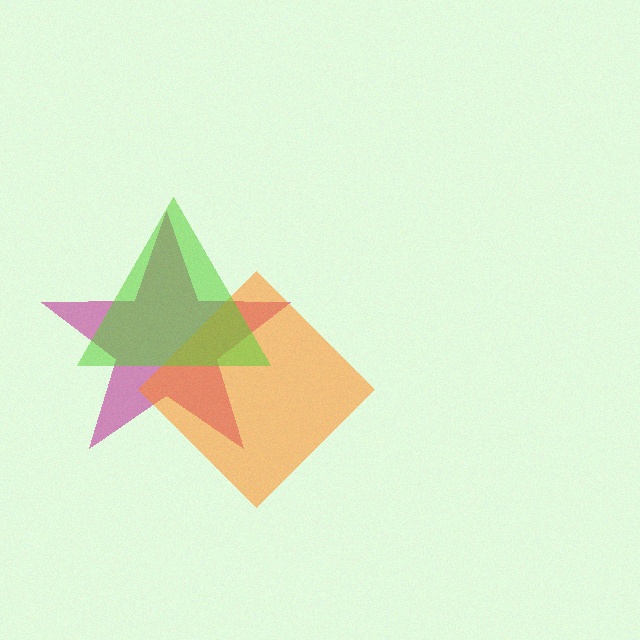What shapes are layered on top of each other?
The layered shapes are: a magenta star, an orange diamond, a lime triangle.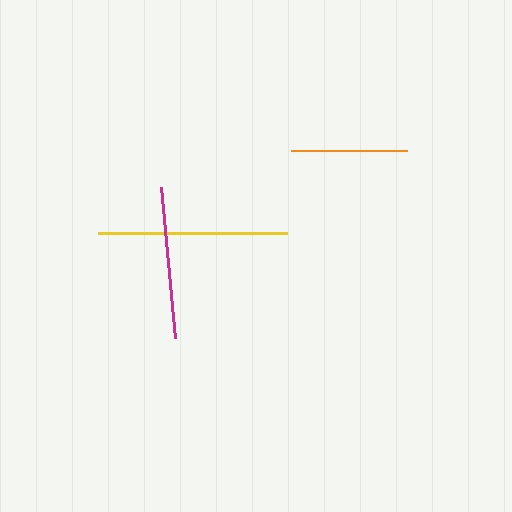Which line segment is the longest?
The yellow line is the longest at approximately 188 pixels.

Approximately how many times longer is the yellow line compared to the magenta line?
The yellow line is approximately 1.2 times the length of the magenta line.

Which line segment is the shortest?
The orange line is the shortest at approximately 117 pixels.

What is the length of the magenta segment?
The magenta segment is approximately 152 pixels long.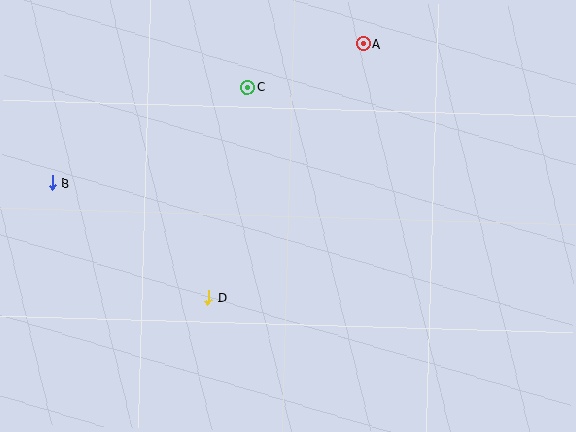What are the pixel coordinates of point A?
Point A is at (363, 44).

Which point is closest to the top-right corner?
Point A is closest to the top-right corner.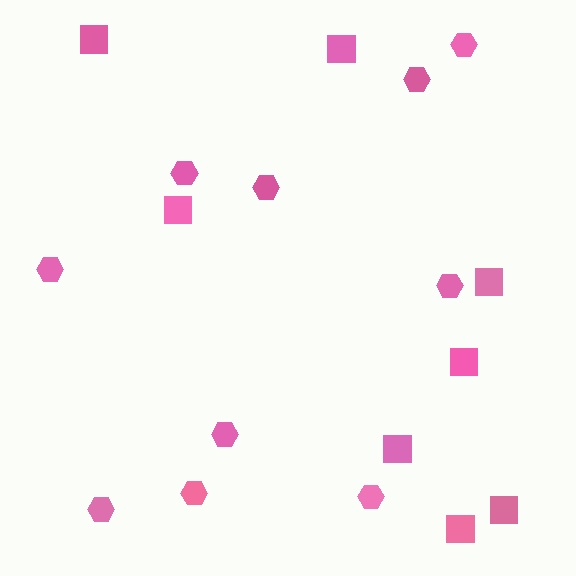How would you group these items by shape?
There are 2 groups: one group of hexagons (10) and one group of squares (8).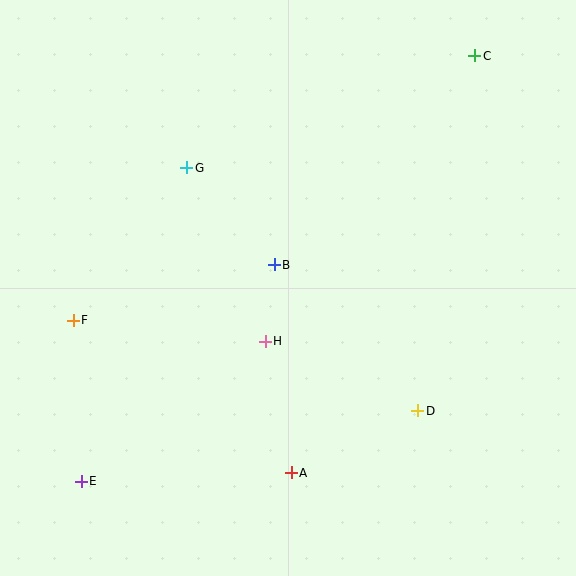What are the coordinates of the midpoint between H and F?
The midpoint between H and F is at (169, 331).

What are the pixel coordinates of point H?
Point H is at (265, 341).